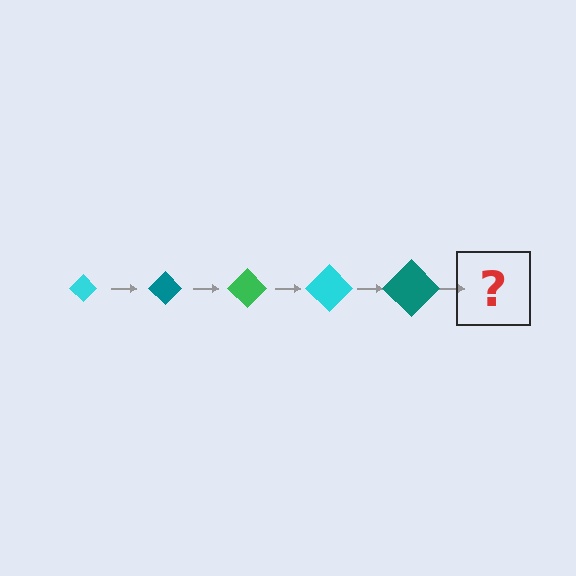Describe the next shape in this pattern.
It should be a green diamond, larger than the previous one.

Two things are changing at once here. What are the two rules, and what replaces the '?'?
The two rules are that the diamond grows larger each step and the color cycles through cyan, teal, and green. The '?' should be a green diamond, larger than the previous one.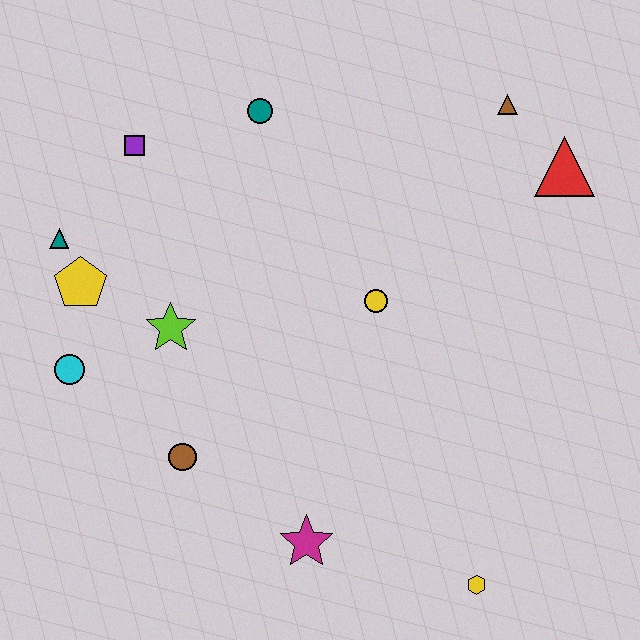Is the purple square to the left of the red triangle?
Yes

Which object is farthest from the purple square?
The yellow hexagon is farthest from the purple square.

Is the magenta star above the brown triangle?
No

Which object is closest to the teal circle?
The purple square is closest to the teal circle.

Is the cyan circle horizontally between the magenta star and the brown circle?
No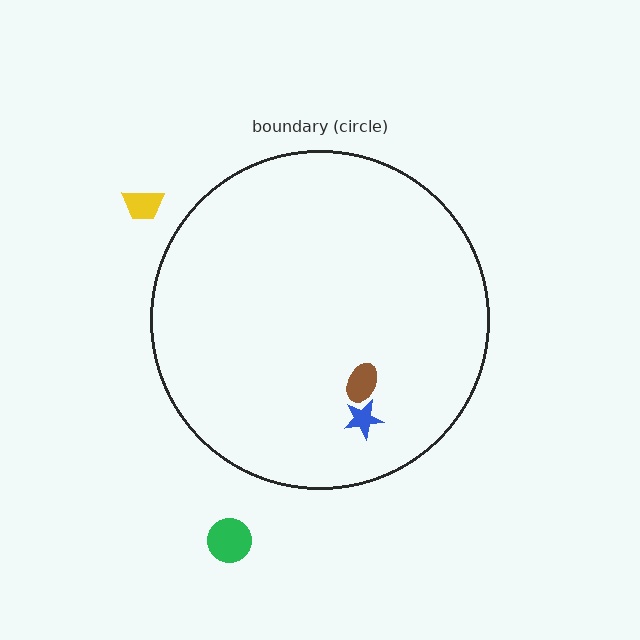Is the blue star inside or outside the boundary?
Inside.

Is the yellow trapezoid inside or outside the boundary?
Outside.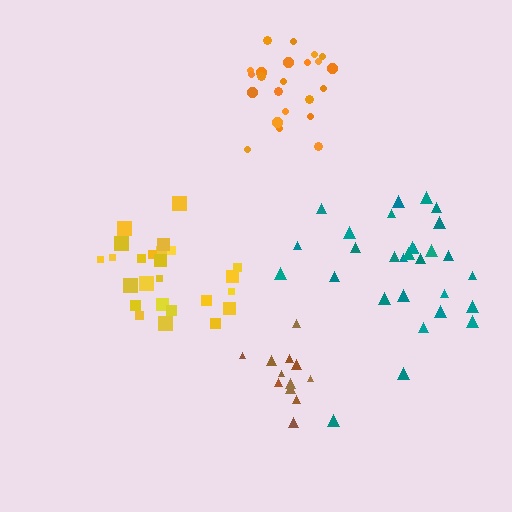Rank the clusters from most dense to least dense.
brown, yellow, orange, teal.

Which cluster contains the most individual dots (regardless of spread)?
Teal (29).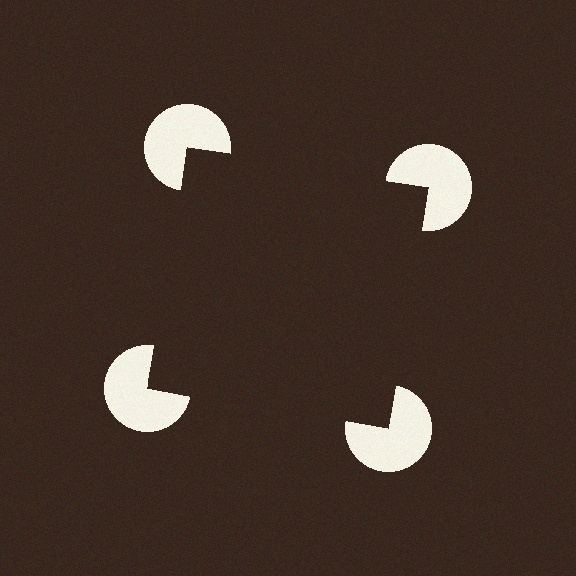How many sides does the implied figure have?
4 sides.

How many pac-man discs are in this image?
There are 4 — one at each vertex of the illusory square.